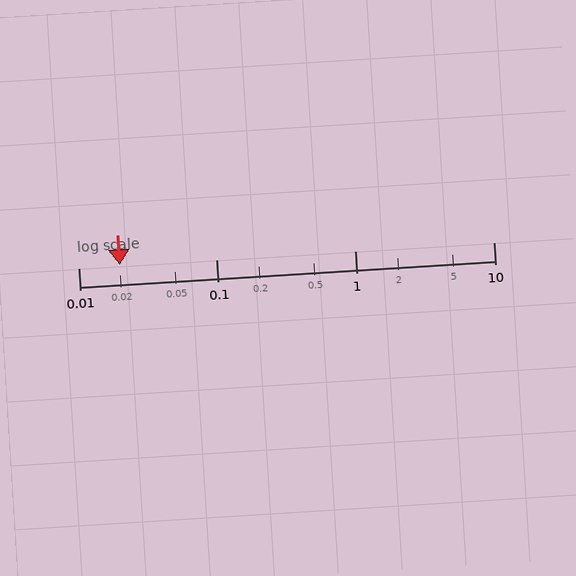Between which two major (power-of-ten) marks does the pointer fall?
The pointer is between 0.01 and 0.1.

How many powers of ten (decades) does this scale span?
The scale spans 3 decades, from 0.01 to 10.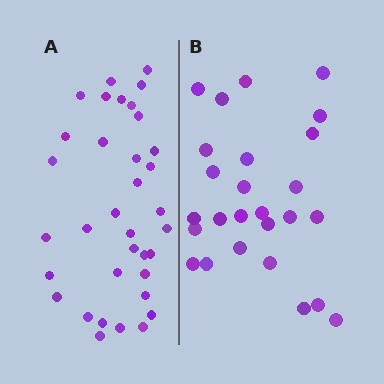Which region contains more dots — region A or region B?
Region A (the left region) has more dots.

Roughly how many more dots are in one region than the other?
Region A has roughly 8 or so more dots than region B.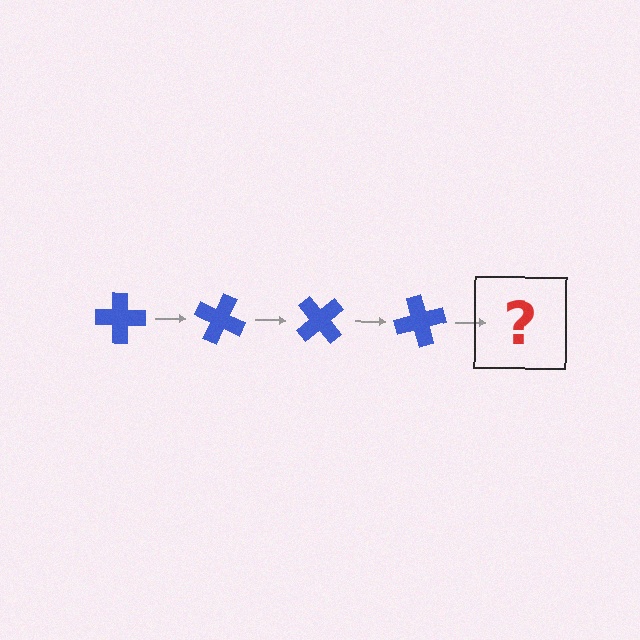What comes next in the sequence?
The next element should be a blue cross rotated 100 degrees.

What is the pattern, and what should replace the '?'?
The pattern is that the cross rotates 25 degrees each step. The '?' should be a blue cross rotated 100 degrees.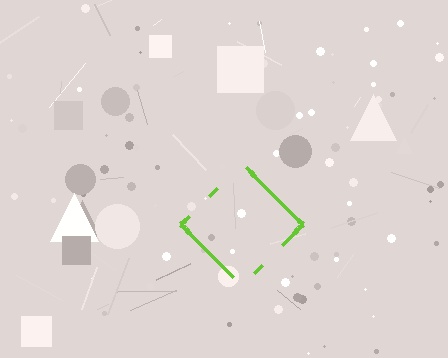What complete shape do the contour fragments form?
The contour fragments form a diamond.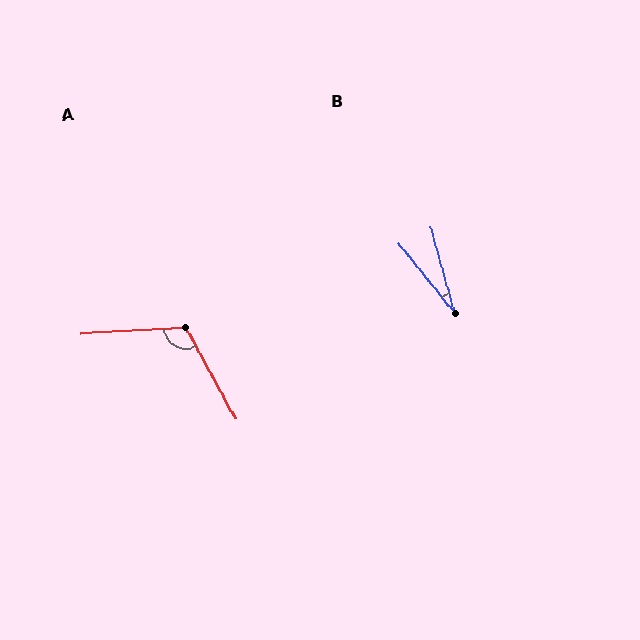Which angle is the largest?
A, at approximately 115 degrees.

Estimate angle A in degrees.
Approximately 115 degrees.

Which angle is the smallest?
B, at approximately 23 degrees.